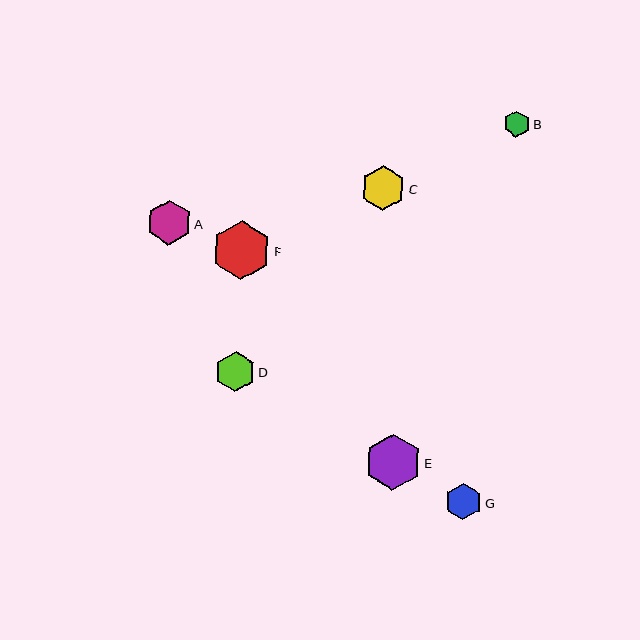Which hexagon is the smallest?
Hexagon B is the smallest with a size of approximately 26 pixels.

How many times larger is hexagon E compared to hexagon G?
Hexagon E is approximately 1.5 times the size of hexagon G.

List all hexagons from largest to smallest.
From largest to smallest: F, E, A, C, D, G, B.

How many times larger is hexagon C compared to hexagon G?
Hexagon C is approximately 1.2 times the size of hexagon G.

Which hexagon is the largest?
Hexagon F is the largest with a size of approximately 59 pixels.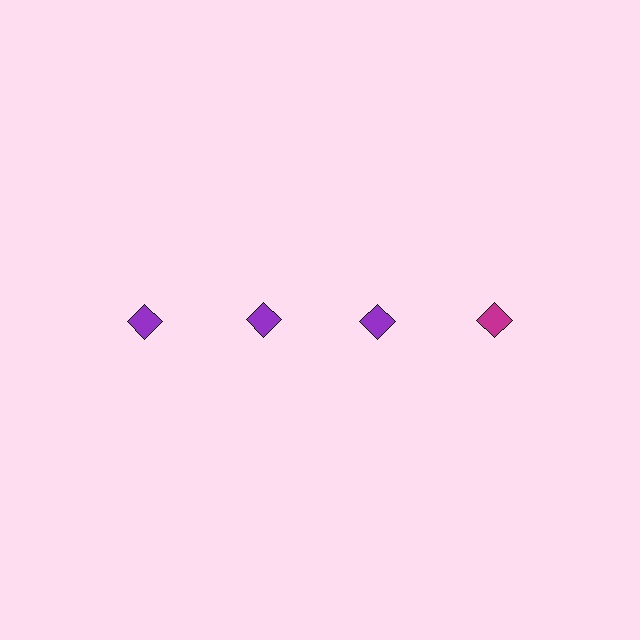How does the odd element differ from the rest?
It has a different color: magenta instead of purple.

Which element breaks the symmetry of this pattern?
The magenta diamond in the top row, second from right column breaks the symmetry. All other shapes are purple diamonds.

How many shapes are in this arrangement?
There are 4 shapes arranged in a grid pattern.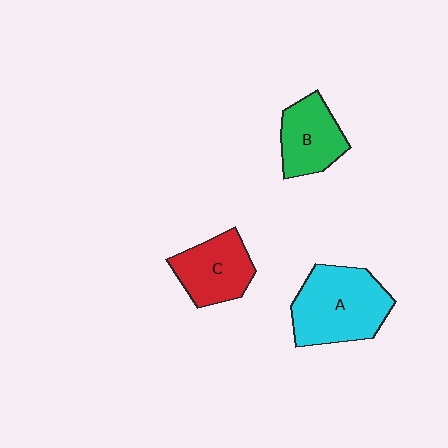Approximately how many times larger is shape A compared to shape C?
Approximately 1.5 times.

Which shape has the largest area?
Shape A (cyan).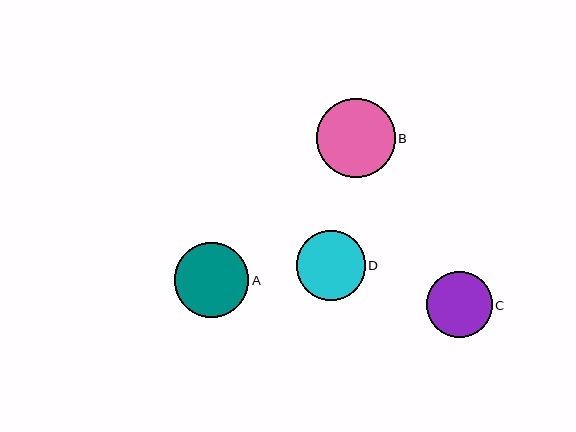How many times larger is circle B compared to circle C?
Circle B is approximately 1.2 times the size of circle C.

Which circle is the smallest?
Circle C is the smallest with a size of approximately 66 pixels.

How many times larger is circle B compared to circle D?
Circle B is approximately 1.1 times the size of circle D.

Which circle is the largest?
Circle B is the largest with a size of approximately 79 pixels.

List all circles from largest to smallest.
From largest to smallest: B, A, D, C.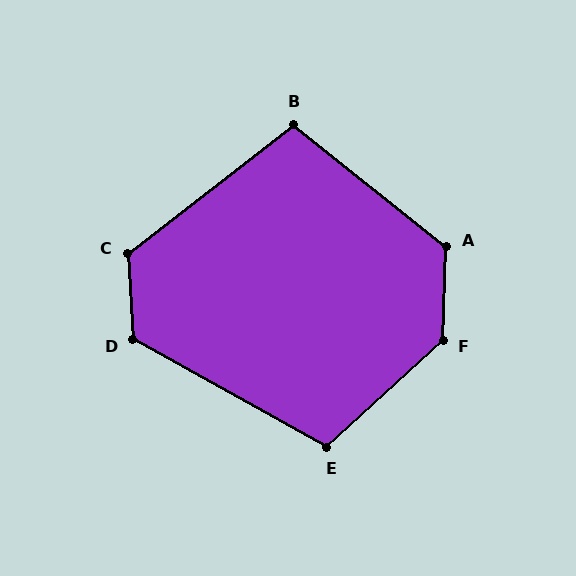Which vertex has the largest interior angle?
F, at approximately 135 degrees.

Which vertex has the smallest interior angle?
B, at approximately 103 degrees.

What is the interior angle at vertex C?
Approximately 125 degrees (obtuse).